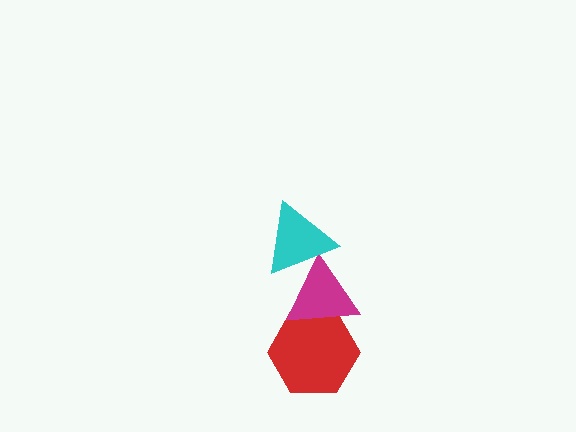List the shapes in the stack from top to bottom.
From top to bottom: the cyan triangle, the magenta triangle, the red hexagon.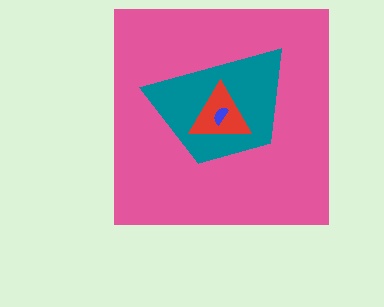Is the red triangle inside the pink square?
Yes.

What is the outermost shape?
The pink square.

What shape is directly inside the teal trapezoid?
The red triangle.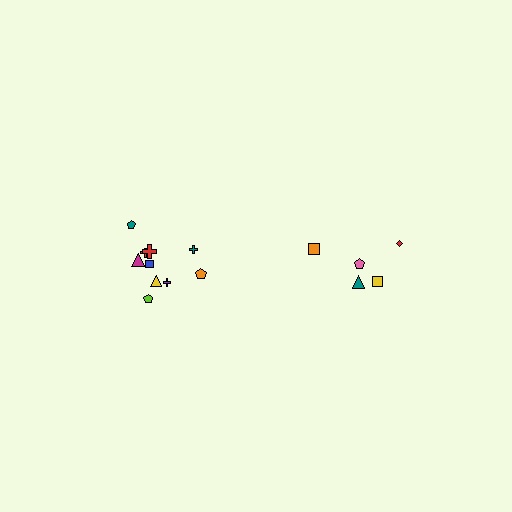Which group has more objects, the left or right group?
The left group.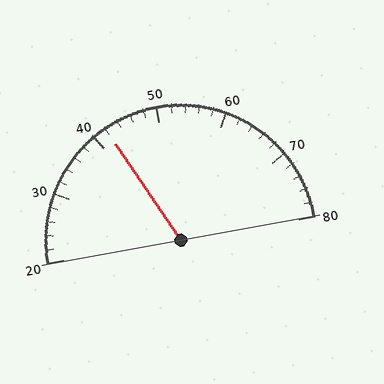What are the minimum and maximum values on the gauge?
The gauge ranges from 20 to 80.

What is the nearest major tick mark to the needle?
The nearest major tick mark is 40.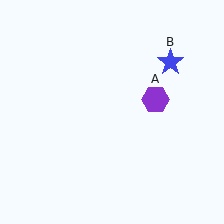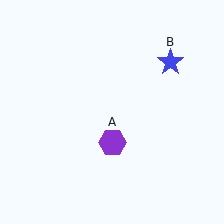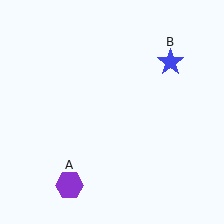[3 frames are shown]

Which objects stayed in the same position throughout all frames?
Blue star (object B) remained stationary.